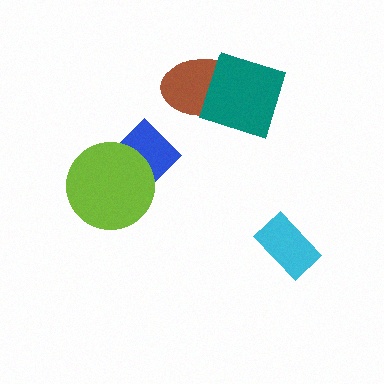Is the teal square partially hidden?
No, no other shape covers it.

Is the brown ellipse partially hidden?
Yes, it is partially covered by another shape.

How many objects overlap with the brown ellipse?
1 object overlaps with the brown ellipse.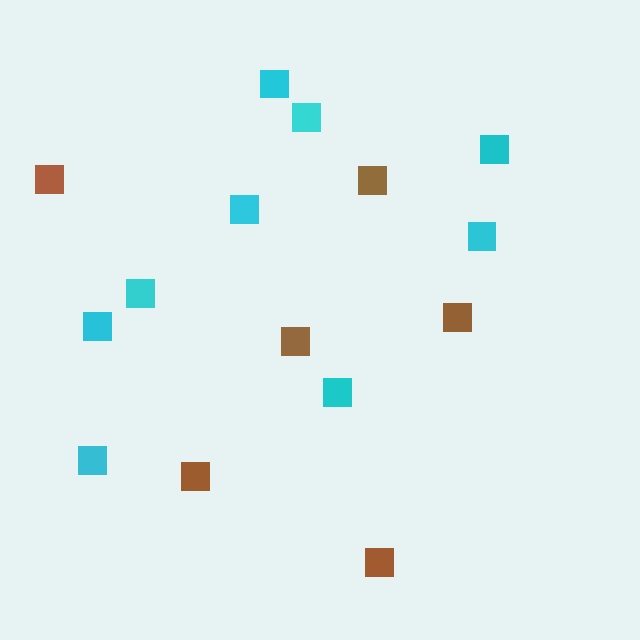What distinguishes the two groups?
There are 2 groups: one group of brown squares (6) and one group of cyan squares (9).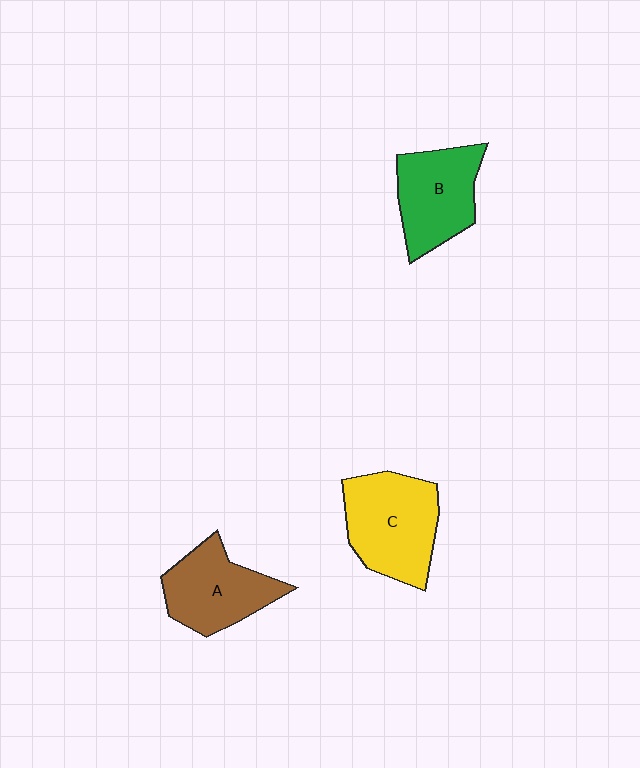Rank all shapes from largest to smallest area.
From largest to smallest: C (yellow), B (green), A (brown).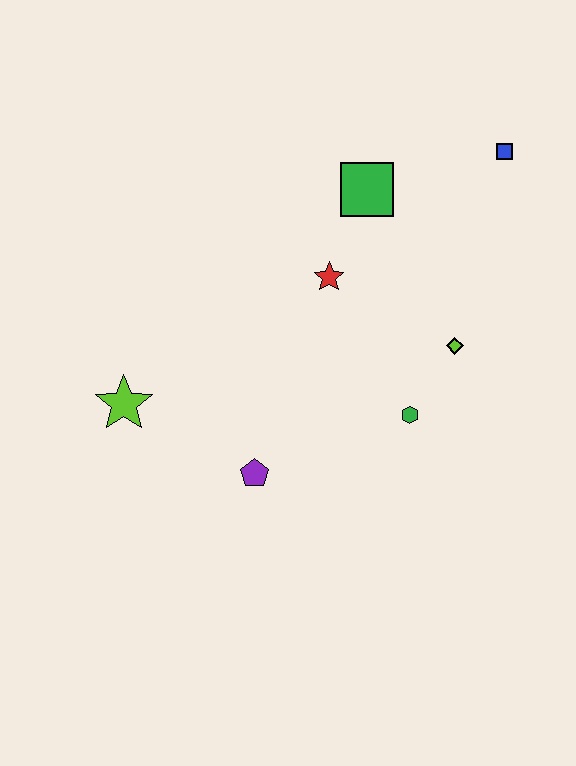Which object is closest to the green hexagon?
The lime diamond is closest to the green hexagon.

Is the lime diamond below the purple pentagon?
No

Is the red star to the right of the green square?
No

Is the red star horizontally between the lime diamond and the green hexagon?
No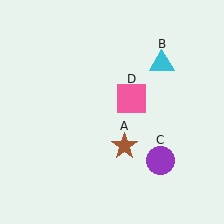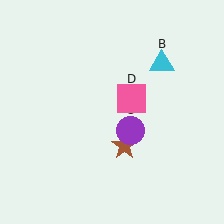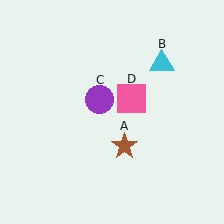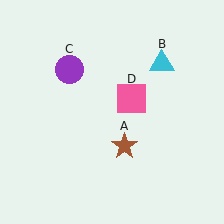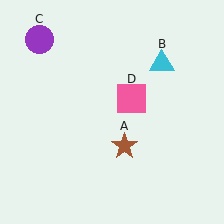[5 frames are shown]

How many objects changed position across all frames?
1 object changed position: purple circle (object C).